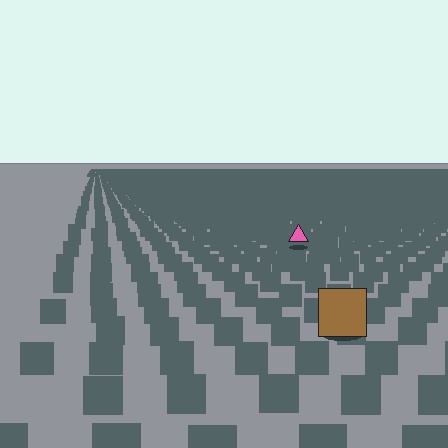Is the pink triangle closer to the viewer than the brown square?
No. The brown square is closer — you can tell from the texture gradient: the ground texture is coarser near it.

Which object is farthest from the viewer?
The pink triangle is farthest from the viewer. It appears smaller and the ground texture around it is denser.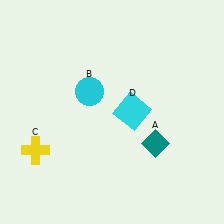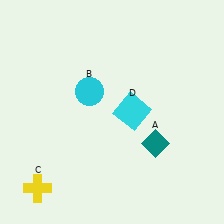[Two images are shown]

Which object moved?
The yellow cross (C) moved down.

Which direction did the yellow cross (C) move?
The yellow cross (C) moved down.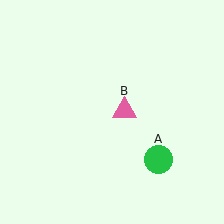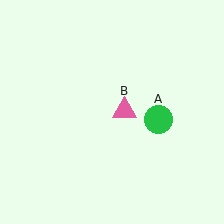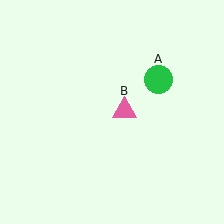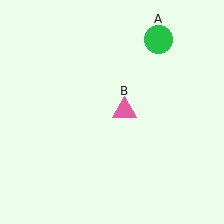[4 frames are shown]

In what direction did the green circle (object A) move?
The green circle (object A) moved up.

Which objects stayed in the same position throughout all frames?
Pink triangle (object B) remained stationary.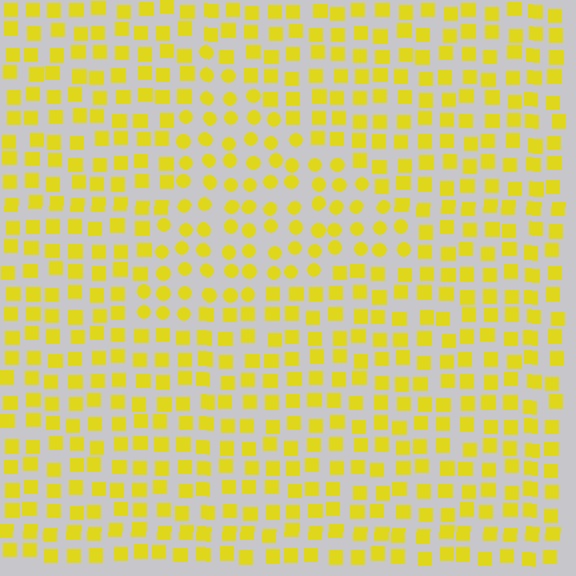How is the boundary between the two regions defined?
The boundary is defined by a change in element shape: circles inside vs. squares outside. All elements share the same color and spacing.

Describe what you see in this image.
The image is filled with small yellow elements arranged in a uniform grid. A triangle-shaped region contains circles, while the surrounding area contains squares. The boundary is defined purely by the change in element shape.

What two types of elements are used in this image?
The image uses circles inside the triangle region and squares outside it.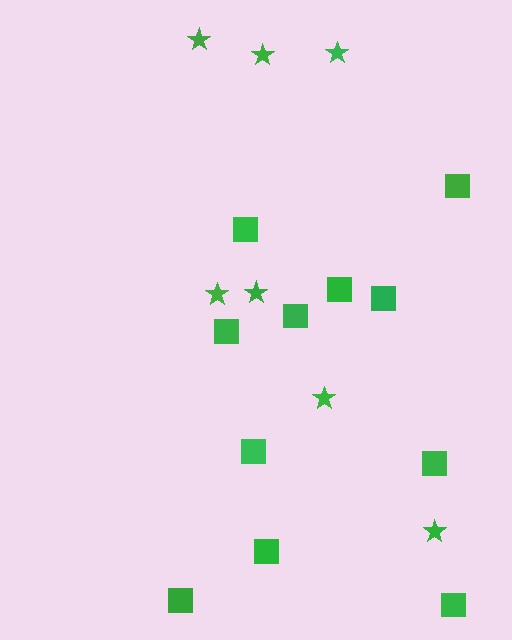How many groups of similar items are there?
There are 2 groups: one group of squares (11) and one group of stars (7).